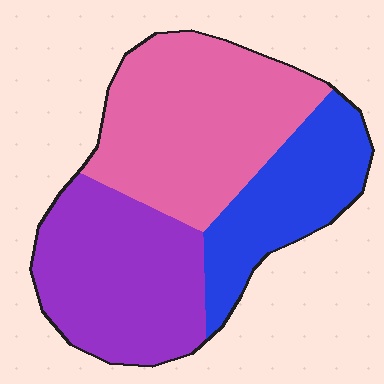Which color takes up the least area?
Blue, at roughly 25%.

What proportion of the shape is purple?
Purple covers about 35% of the shape.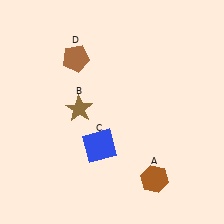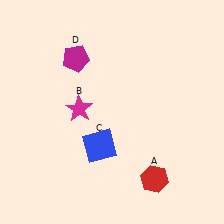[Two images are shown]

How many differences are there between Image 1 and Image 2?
There are 3 differences between the two images.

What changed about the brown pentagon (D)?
In Image 1, D is brown. In Image 2, it changed to magenta.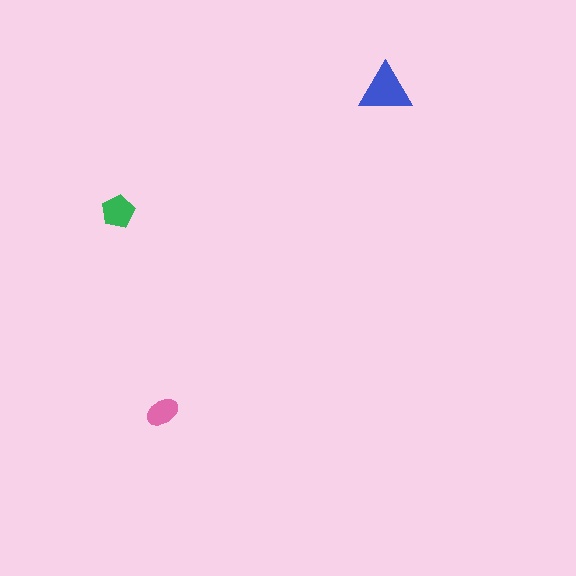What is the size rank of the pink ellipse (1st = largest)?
3rd.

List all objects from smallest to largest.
The pink ellipse, the green pentagon, the blue triangle.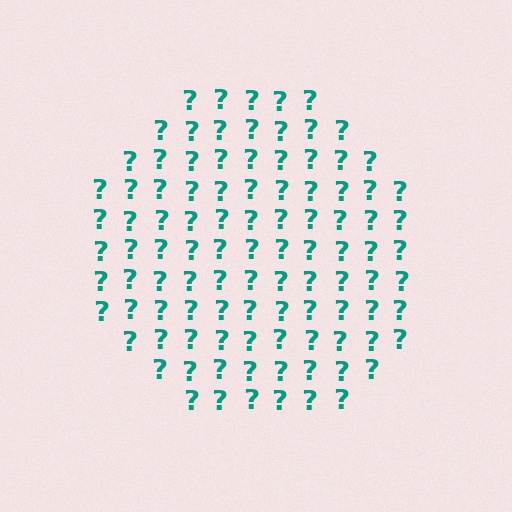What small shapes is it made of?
It is made of small question marks.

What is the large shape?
The large shape is a circle.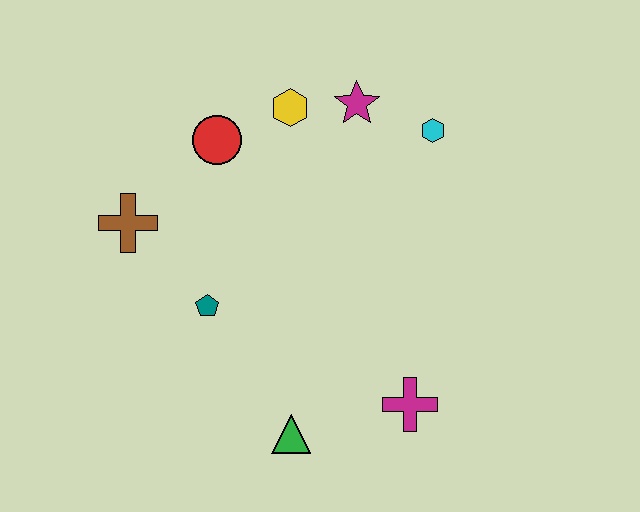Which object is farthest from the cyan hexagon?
The green triangle is farthest from the cyan hexagon.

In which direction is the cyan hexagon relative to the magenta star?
The cyan hexagon is to the right of the magenta star.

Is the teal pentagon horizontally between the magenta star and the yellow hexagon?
No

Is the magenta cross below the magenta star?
Yes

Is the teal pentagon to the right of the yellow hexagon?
No